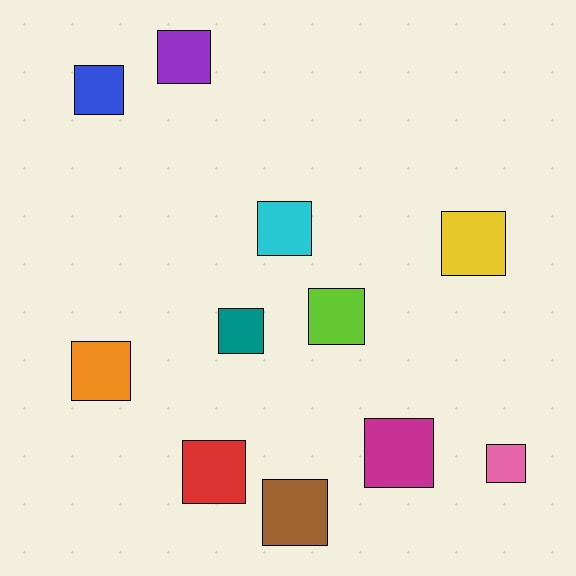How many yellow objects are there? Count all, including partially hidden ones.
There is 1 yellow object.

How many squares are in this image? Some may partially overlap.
There are 11 squares.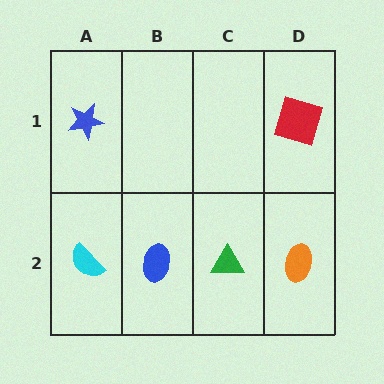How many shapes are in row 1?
2 shapes.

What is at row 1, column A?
A blue star.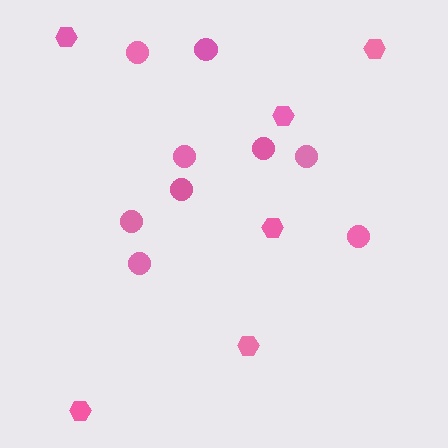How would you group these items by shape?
There are 2 groups: one group of circles (9) and one group of hexagons (6).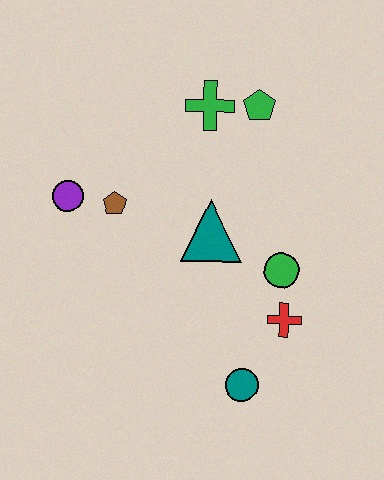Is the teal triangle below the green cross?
Yes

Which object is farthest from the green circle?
The purple circle is farthest from the green circle.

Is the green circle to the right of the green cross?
Yes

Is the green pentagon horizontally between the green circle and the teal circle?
Yes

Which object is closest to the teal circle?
The red cross is closest to the teal circle.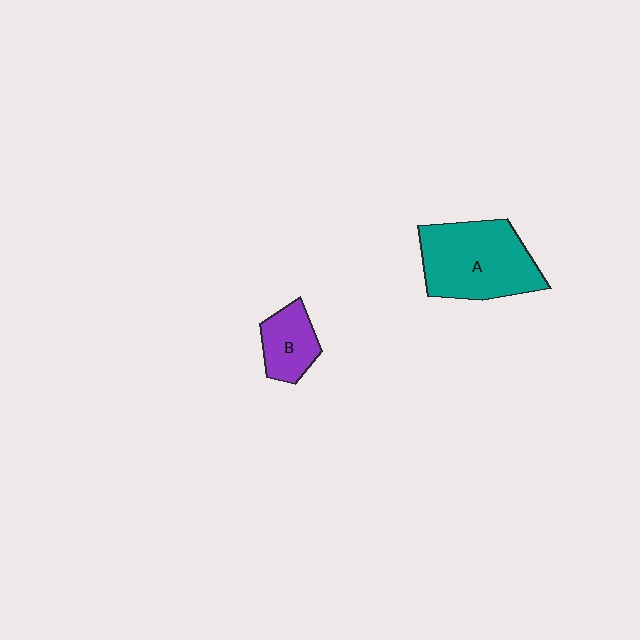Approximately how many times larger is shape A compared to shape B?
Approximately 2.3 times.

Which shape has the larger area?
Shape A (teal).